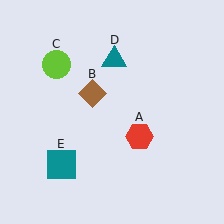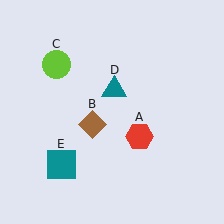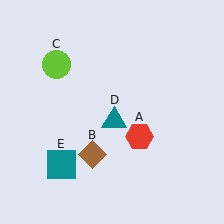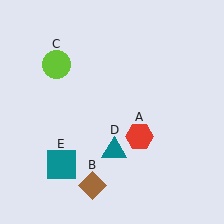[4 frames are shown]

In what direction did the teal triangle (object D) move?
The teal triangle (object D) moved down.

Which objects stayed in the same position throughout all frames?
Red hexagon (object A) and lime circle (object C) and teal square (object E) remained stationary.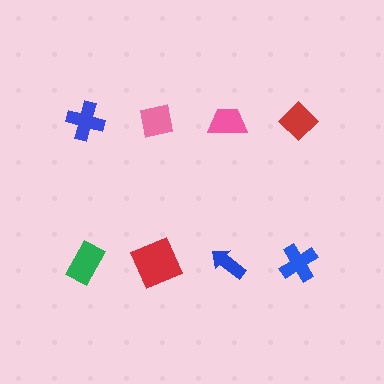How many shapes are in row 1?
4 shapes.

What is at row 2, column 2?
A red square.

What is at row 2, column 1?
A green rectangle.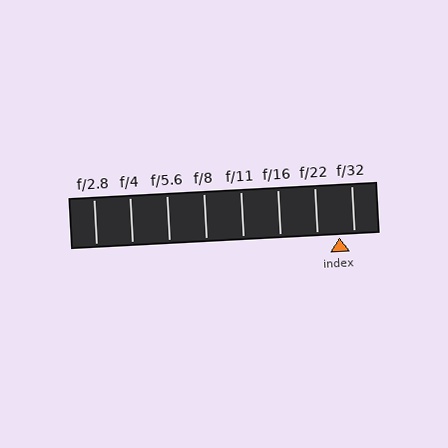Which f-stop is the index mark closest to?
The index mark is closest to f/32.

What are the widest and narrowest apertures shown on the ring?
The widest aperture shown is f/2.8 and the narrowest is f/32.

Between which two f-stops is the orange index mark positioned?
The index mark is between f/22 and f/32.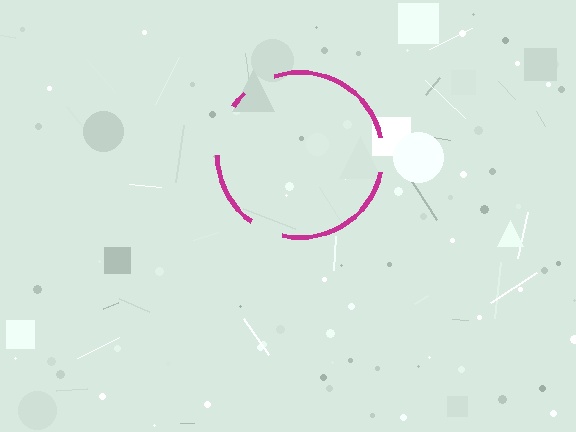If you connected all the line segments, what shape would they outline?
They would outline a circle.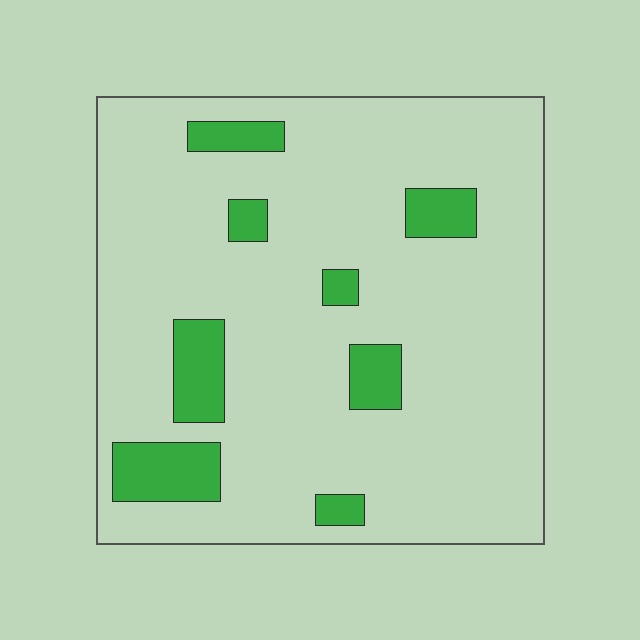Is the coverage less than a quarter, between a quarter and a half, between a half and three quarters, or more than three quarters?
Less than a quarter.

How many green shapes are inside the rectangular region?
8.